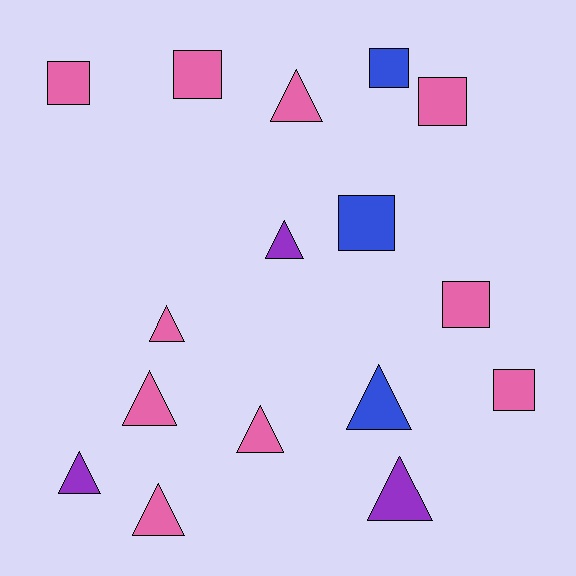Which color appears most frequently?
Pink, with 10 objects.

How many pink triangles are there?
There are 5 pink triangles.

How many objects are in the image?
There are 16 objects.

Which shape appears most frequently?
Triangle, with 9 objects.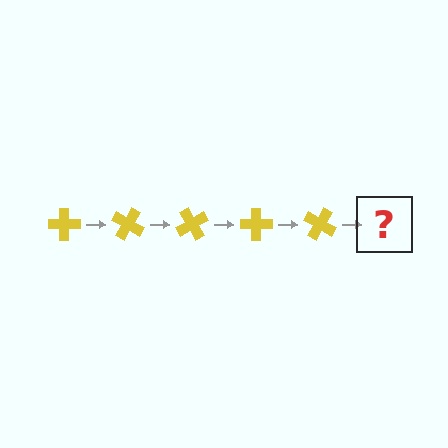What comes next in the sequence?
The next element should be a yellow cross rotated 150 degrees.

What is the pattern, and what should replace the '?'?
The pattern is that the cross rotates 30 degrees each step. The '?' should be a yellow cross rotated 150 degrees.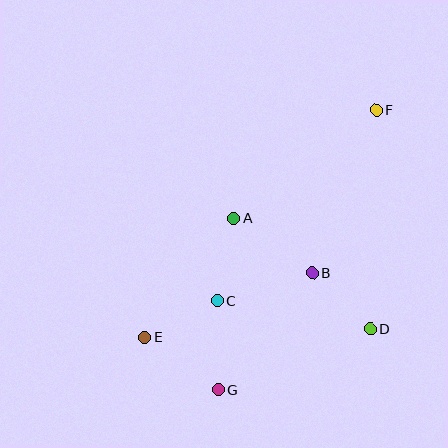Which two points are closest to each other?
Points C and E are closest to each other.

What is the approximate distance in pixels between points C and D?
The distance between C and D is approximately 156 pixels.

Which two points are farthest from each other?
Points E and F are farthest from each other.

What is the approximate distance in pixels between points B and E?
The distance between B and E is approximately 180 pixels.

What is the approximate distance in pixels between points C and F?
The distance between C and F is approximately 249 pixels.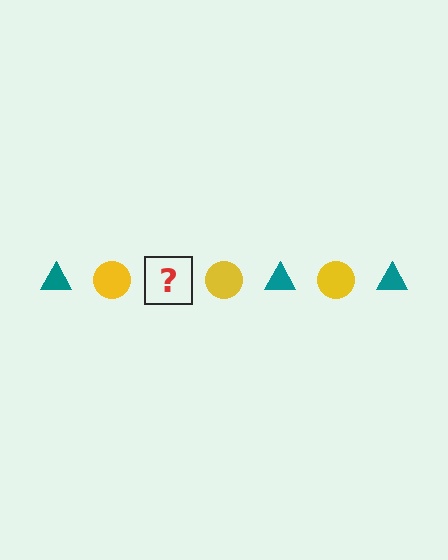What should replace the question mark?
The question mark should be replaced with a teal triangle.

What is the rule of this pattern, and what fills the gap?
The rule is that the pattern alternates between teal triangle and yellow circle. The gap should be filled with a teal triangle.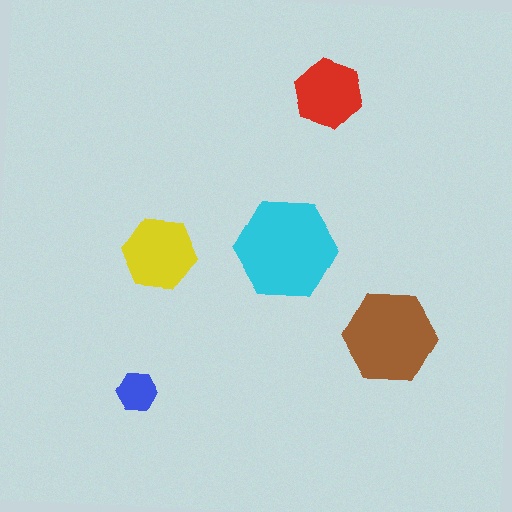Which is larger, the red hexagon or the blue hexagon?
The red one.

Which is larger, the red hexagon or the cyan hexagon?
The cyan one.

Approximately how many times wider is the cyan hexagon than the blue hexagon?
About 2.5 times wider.